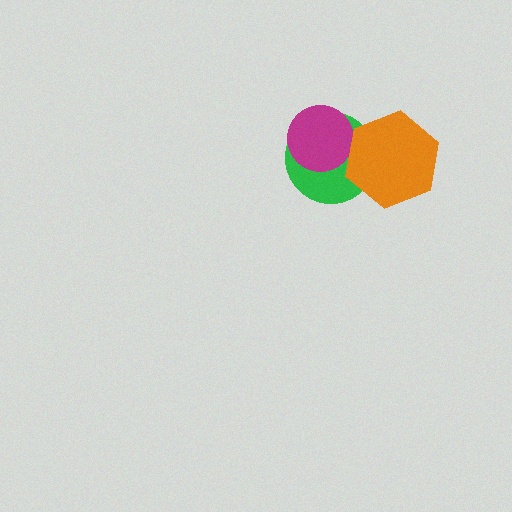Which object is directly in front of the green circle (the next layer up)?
The magenta circle is directly in front of the green circle.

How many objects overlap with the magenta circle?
1 object overlaps with the magenta circle.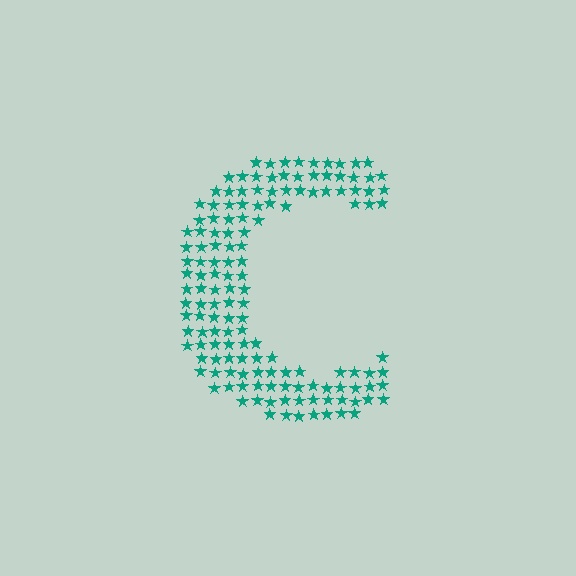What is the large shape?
The large shape is the letter C.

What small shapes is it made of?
It is made of small stars.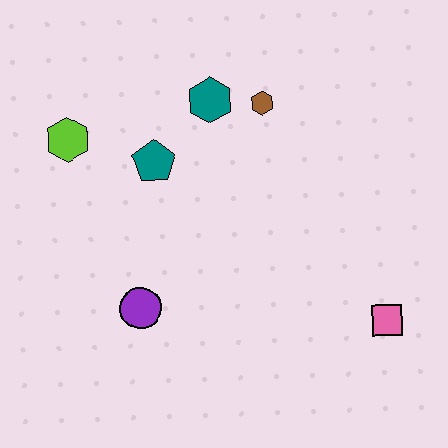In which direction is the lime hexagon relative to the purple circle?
The lime hexagon is above the purple circle.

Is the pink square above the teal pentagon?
No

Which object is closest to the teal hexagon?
The brown hexagon is closest to the teal hexagon.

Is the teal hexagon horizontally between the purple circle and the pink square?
Yes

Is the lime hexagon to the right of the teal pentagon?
No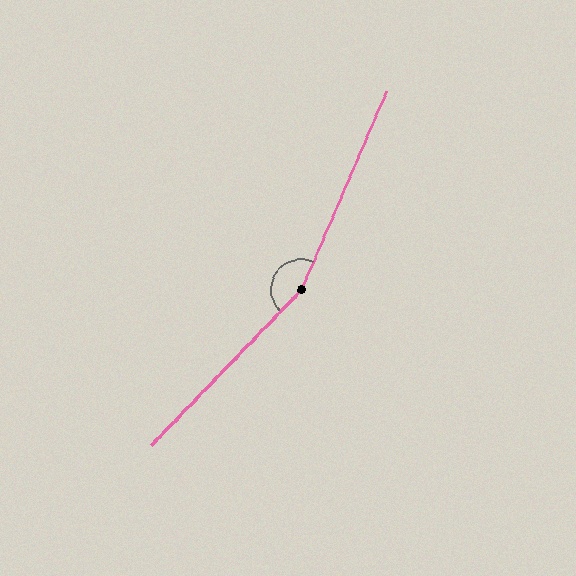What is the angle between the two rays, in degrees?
Approximately 159 degrees.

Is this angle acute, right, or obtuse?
It is obtuse.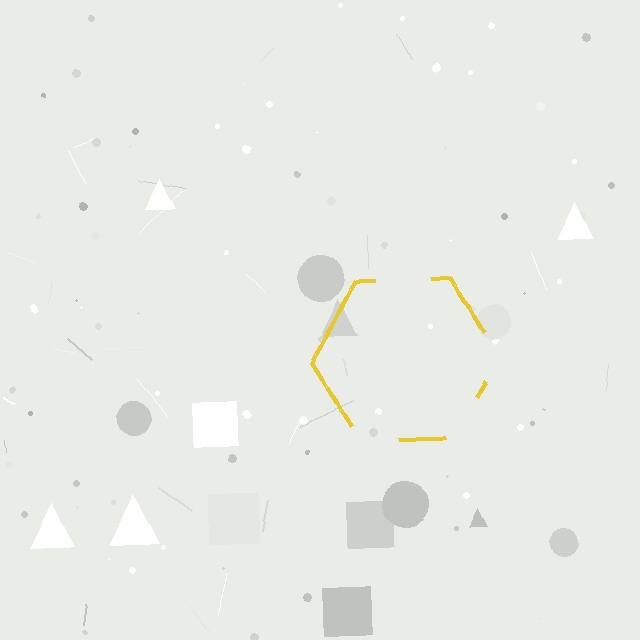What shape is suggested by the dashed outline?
The dashed outline suggests a hexagon.